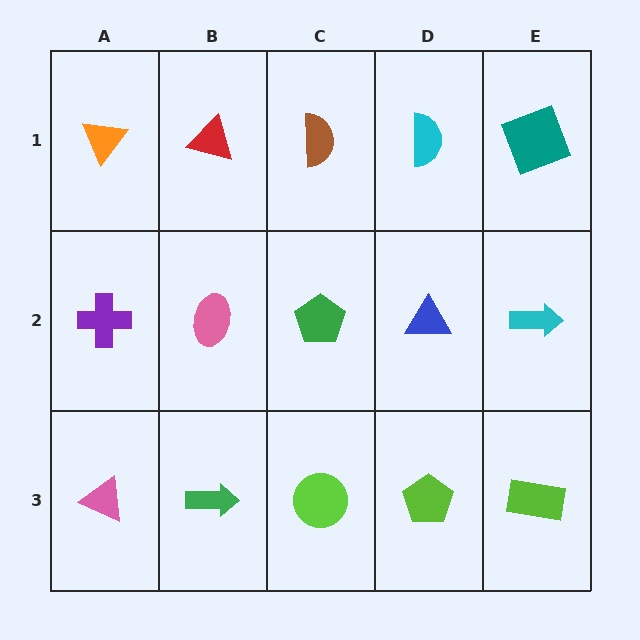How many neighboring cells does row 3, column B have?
3.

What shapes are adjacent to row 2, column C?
A brown semicircle (row 1, column C), a lime circle (row 3, column C), a pink ellipse (row 2, column B), a blue triangle (row 2, column D).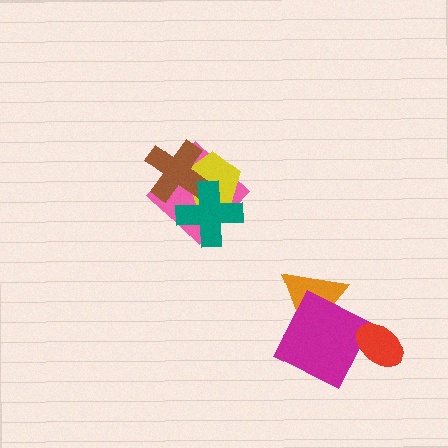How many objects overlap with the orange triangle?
1 object overlaps with the orange triangle.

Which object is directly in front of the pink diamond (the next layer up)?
The yellow pentagon is directly in front of the pink diamond.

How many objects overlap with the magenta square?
1 object overlaps with the magenta square.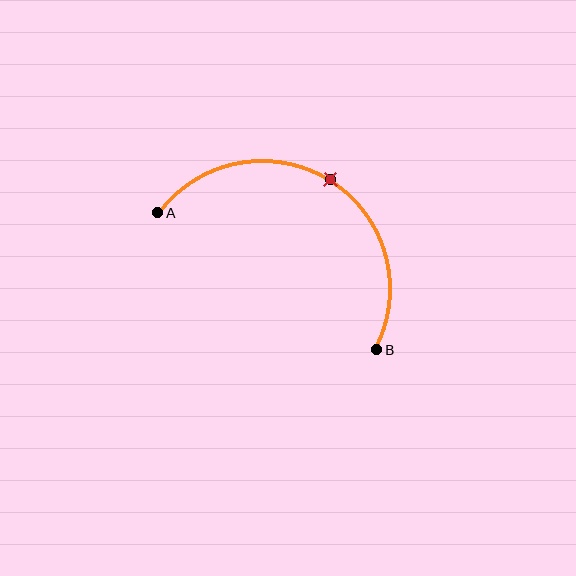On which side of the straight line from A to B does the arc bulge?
The arc bulges above the straight line connecting A and B.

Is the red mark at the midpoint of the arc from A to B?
Yes. The red mark lies on the arc at equal arc-length from both A and B — it is the arc midpoint.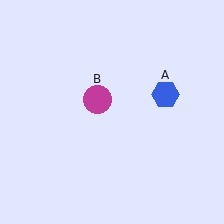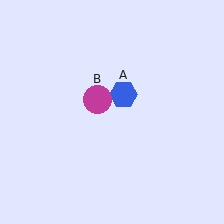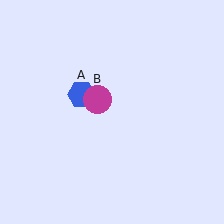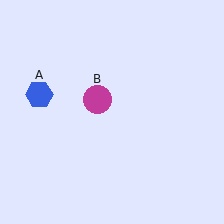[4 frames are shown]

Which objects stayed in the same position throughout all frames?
Magenta circle (object B) remained stationary.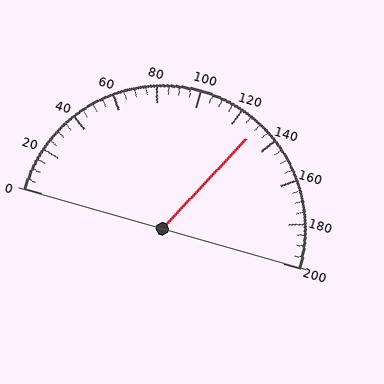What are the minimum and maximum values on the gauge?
The gauge ranges from 0 to 200.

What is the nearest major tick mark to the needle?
The nearest major tick mark is 120.